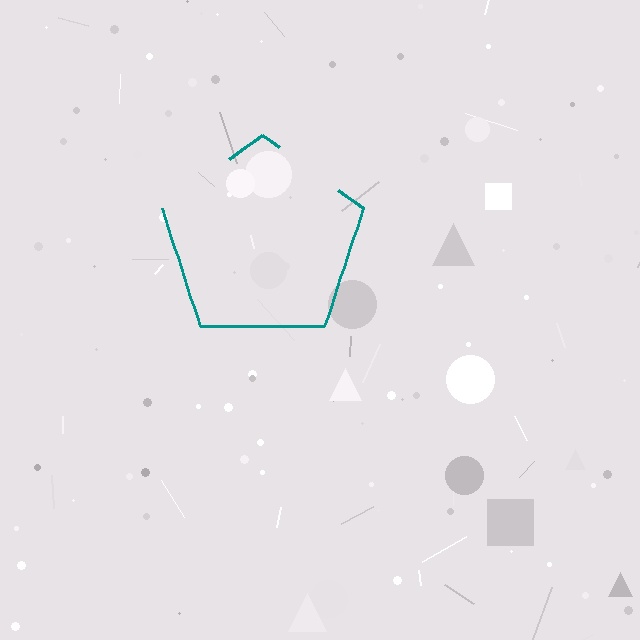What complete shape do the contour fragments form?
The contour fragments form a pentagon.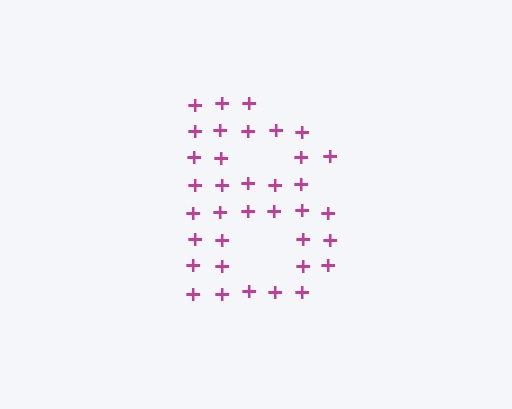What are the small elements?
The small elements are plus signs.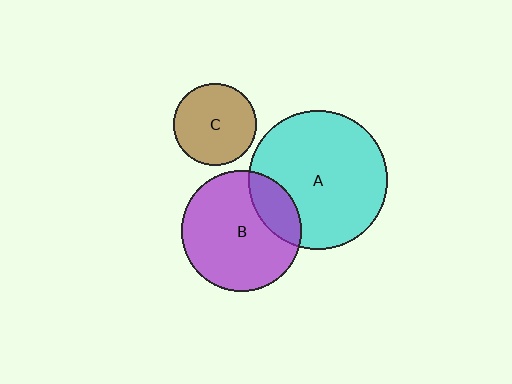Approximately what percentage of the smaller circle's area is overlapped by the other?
Approximately 20%.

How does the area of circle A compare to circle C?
Approximately 2.8 times.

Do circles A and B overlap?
Yes.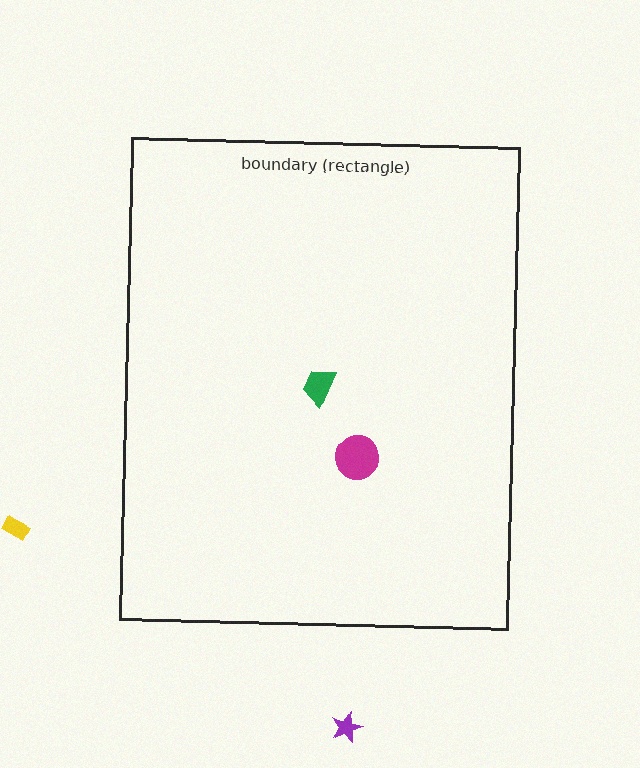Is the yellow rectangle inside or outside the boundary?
Outside.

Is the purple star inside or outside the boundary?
Outside.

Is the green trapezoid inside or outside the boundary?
Inside.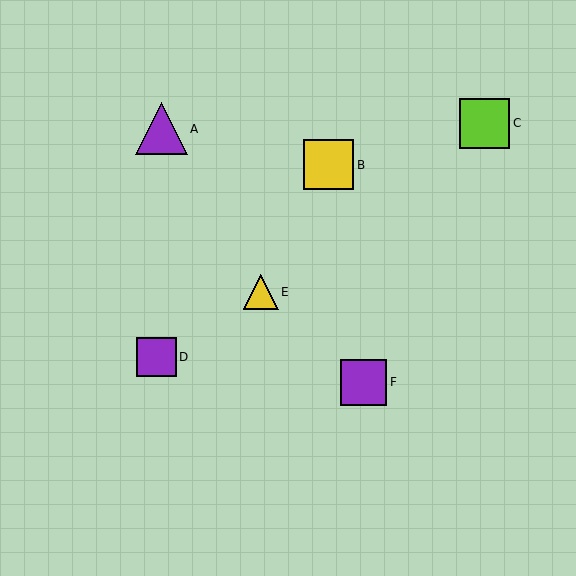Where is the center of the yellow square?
The center of the yellow square is at (328, 165).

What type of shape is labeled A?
Shape A is a purple triangle.